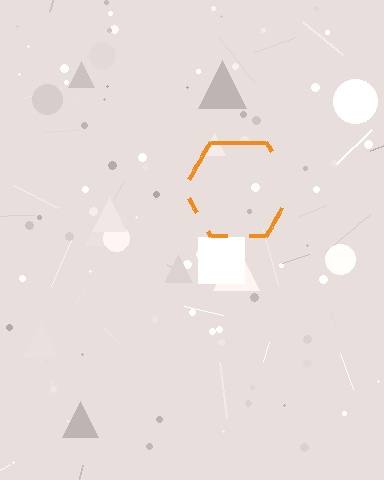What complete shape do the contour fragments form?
The contour fragments form a hexagon.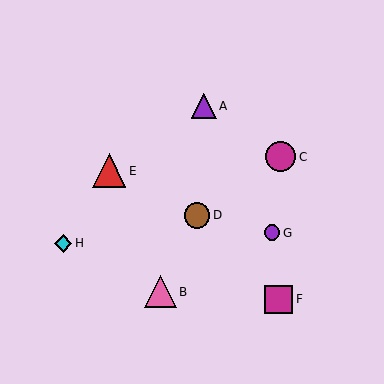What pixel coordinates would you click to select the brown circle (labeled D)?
Click at (197, 215) to select the brown circle D.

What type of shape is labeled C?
Shape C is a magenta circle.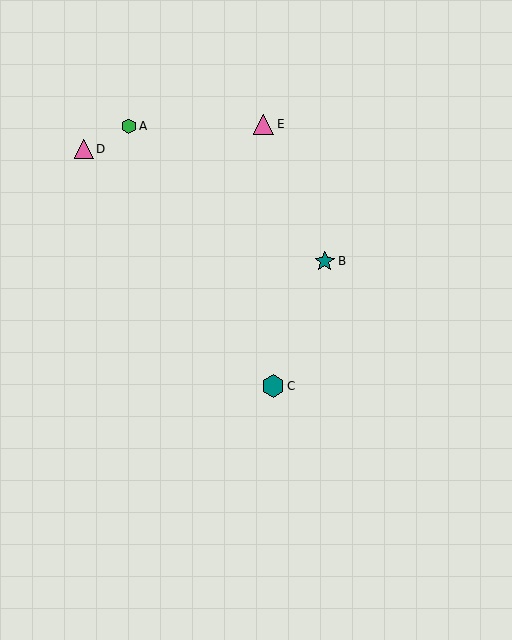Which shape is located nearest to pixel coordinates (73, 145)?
The pink triangle (labeled D) at (84, 149) is nearest to that location.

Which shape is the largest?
The teal hexagon (labeled C) is the largest.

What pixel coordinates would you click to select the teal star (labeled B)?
Click at (325, 261) to select the teal star B.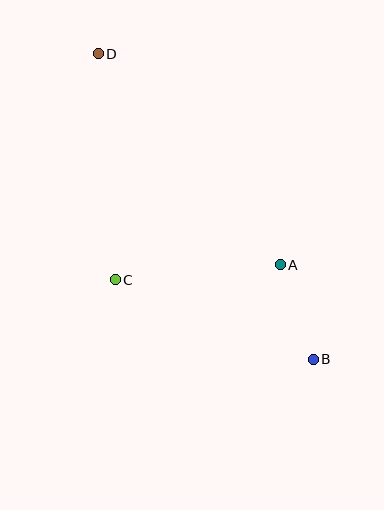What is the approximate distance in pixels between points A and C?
The distance between A and C is approximately 166 pixels.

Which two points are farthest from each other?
Points B and D are farthest from each other.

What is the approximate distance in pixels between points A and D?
The distance between A and D is approximately 278 pixels.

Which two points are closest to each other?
Points A and B are closest to each other.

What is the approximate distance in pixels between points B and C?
The distance between B and C is approximately 213 pixels.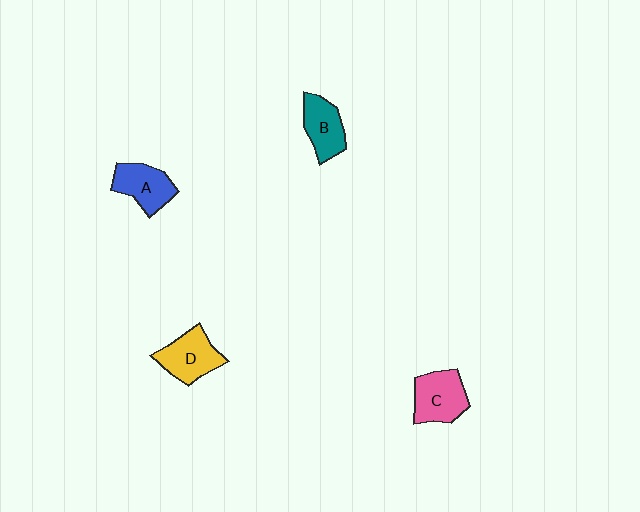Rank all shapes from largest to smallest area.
From largest to smallest: C (pink), D (yellow), A (blue), B (teal).